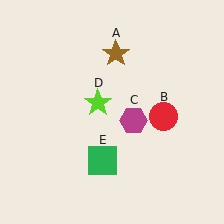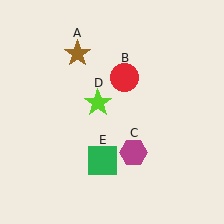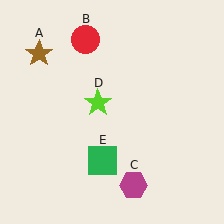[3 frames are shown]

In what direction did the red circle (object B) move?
The red circle (object B) moved up and to the left.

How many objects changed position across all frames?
3 objects changed position: brown star (object A), red circle (object B), magenta hexagon (object C).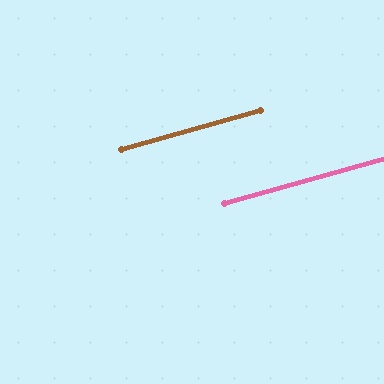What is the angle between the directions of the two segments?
Approximately 0 degrees.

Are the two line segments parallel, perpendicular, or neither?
Parallel — their directions differ by only 0.1°.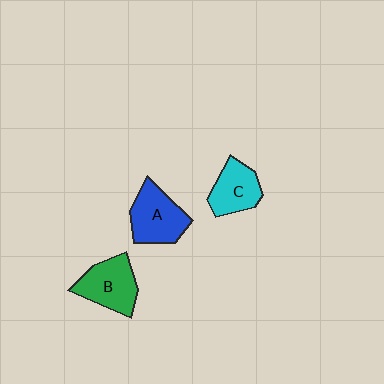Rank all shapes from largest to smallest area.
From largest to smallest: A (blue), B (green), C (cyan).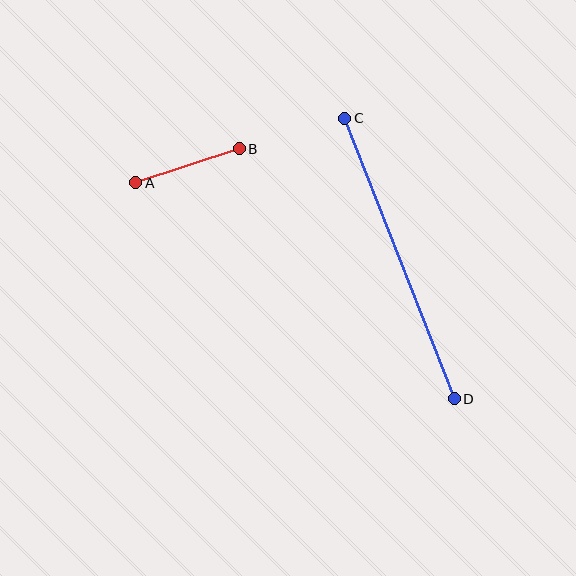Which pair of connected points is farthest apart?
Points C and D are farthest apart.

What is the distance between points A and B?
The distance is approximately 109 pixels.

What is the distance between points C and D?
The distance is approximately 301 pixels.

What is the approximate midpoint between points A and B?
The midpoint is at approximately (187, 166) pixels.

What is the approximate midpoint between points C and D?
The midpoint is at approximately (399, 258) pixels.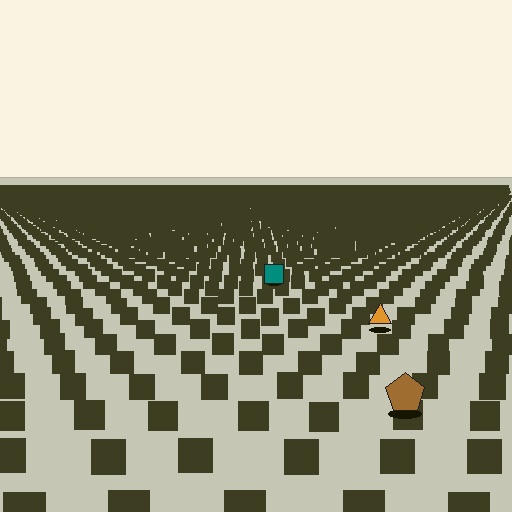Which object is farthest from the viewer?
The teal square is farthest from the viewer. It appears smaller and the ground texture around it is denser.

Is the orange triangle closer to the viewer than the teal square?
Yes. The orange triangle is closer — you can tell from the texture gradient: the ground texture is coarser near it.